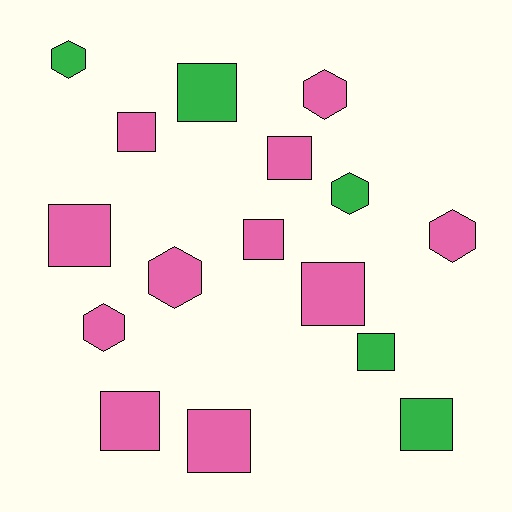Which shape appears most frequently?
Square, with 10 objects.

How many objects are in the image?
There are 16 objects.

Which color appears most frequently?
Pink, with 11 objects.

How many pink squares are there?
There are 7 pink squares.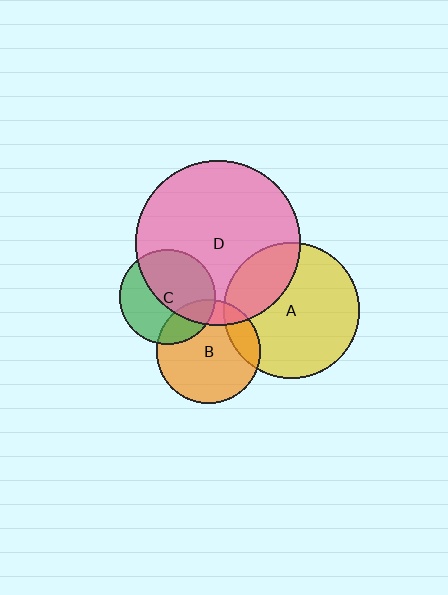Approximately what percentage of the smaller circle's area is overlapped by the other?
Approximately 20%.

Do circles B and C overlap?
Yes.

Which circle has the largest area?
Circle D (pink).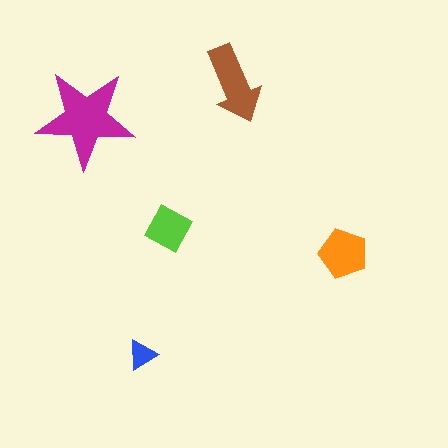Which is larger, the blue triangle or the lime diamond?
The lime diamond.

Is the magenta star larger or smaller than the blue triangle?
Larger.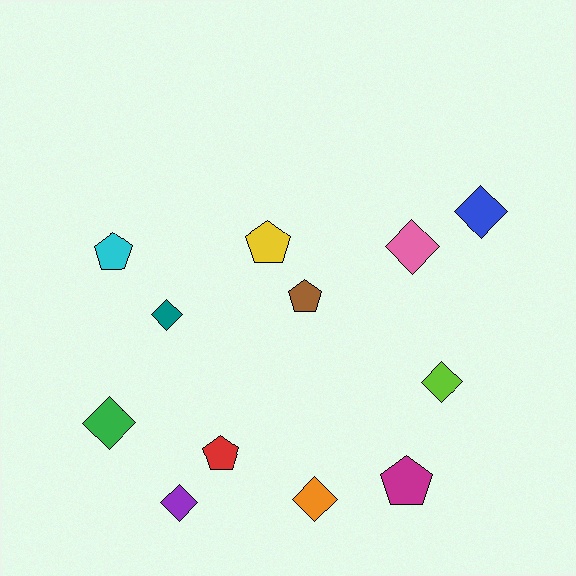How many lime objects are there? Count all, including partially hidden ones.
There is 1 lime object.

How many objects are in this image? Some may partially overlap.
There are 12 objects.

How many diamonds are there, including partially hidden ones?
There are 7 diamonds.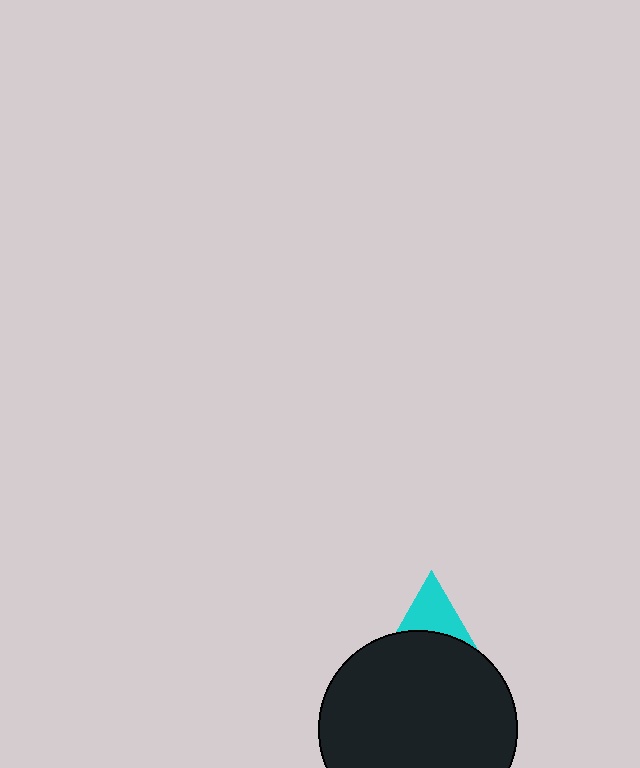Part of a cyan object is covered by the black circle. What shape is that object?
It is a triangle.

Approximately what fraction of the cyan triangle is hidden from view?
Roughly 53% of the cyan triangle is hidden behind the black circle.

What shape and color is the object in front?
The object in front is a black circle.